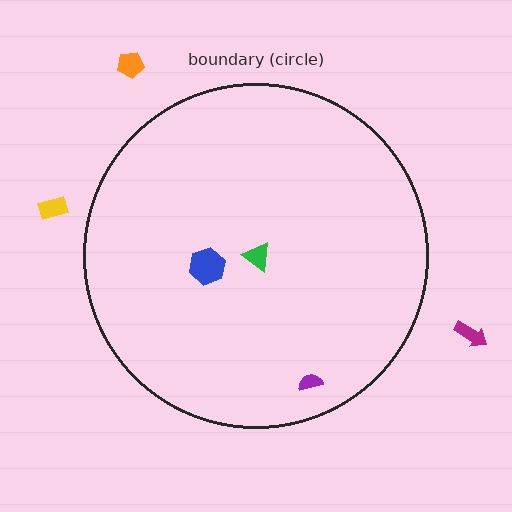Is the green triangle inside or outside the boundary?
Inside.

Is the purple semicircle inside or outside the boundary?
Inside.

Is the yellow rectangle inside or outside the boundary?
Outside.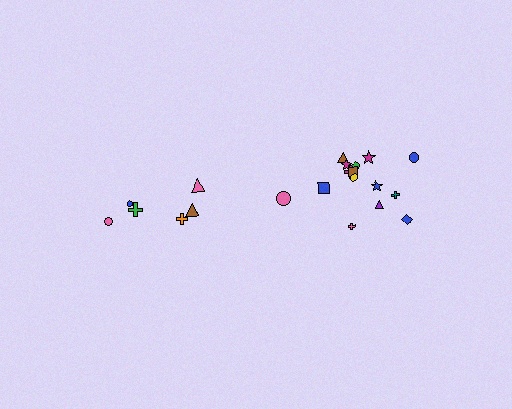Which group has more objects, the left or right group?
The right group.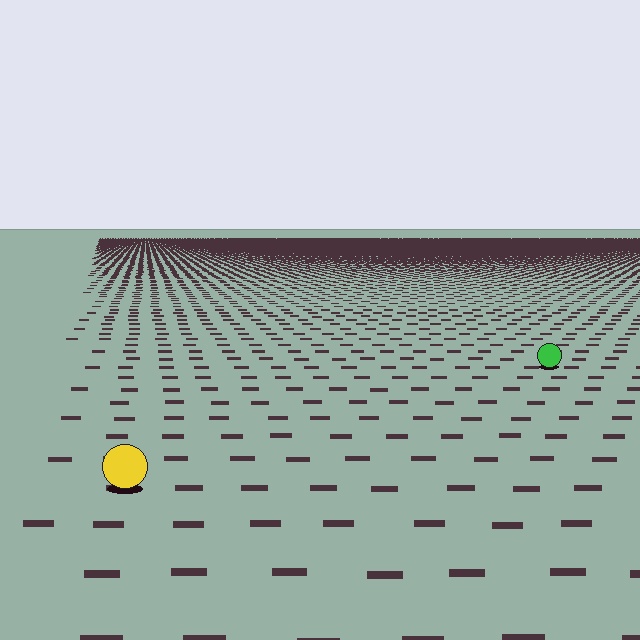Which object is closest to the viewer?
The yellow circle is closest. The texture marks near it are larger and more spread out.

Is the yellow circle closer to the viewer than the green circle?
Yes. The yellow circle is closer — you can tell from the texture gradient: the ground texture is coarser near it.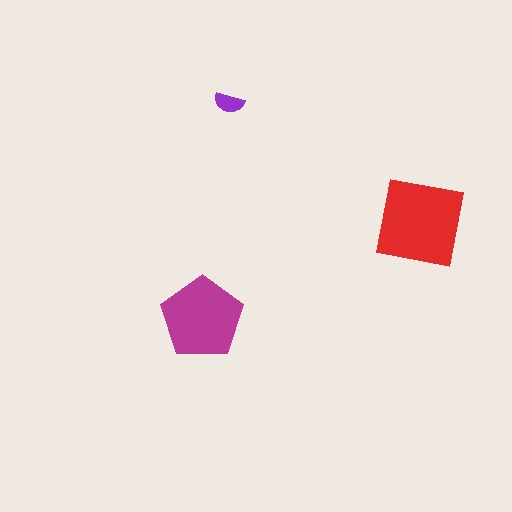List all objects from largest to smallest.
The red square, the magenta pentagon, the purple semicircle.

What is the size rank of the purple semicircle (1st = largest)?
3rd.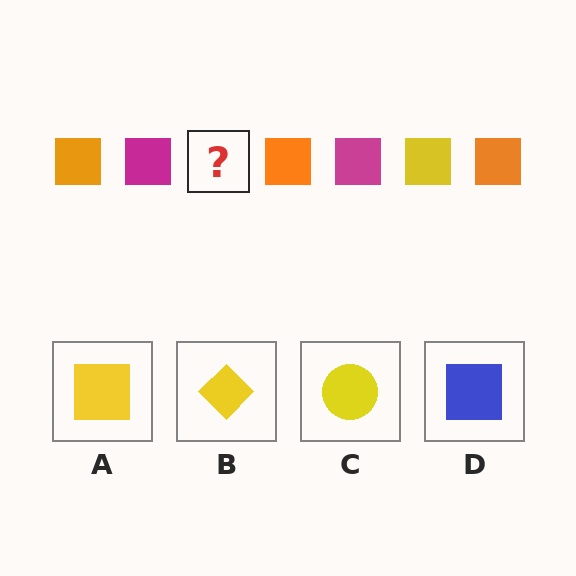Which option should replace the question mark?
Option A.